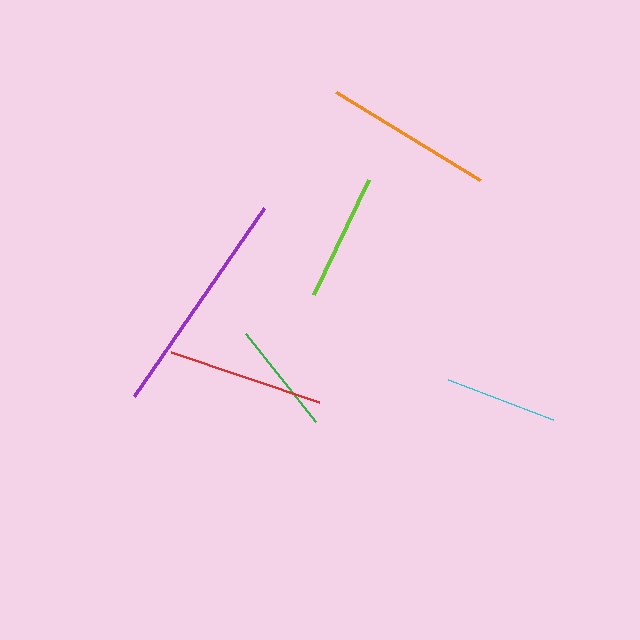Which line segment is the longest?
The purple line is the longest at approximately 229 pixels.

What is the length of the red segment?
The red segment is approximately 156 pixels long.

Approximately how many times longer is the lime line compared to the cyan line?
The lime line is approximately 1.1 times the length of the cyan line.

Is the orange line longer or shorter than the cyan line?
The orange line is longer than the cyan line.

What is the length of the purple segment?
The purple segment is approximately 229 pixels long.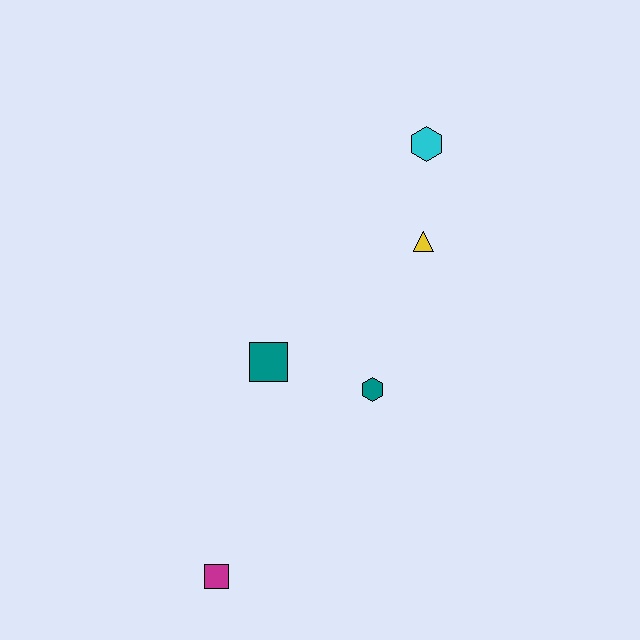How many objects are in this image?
There are 5 objects.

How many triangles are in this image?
There is 1 triangle.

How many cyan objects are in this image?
There is 1 cyan object.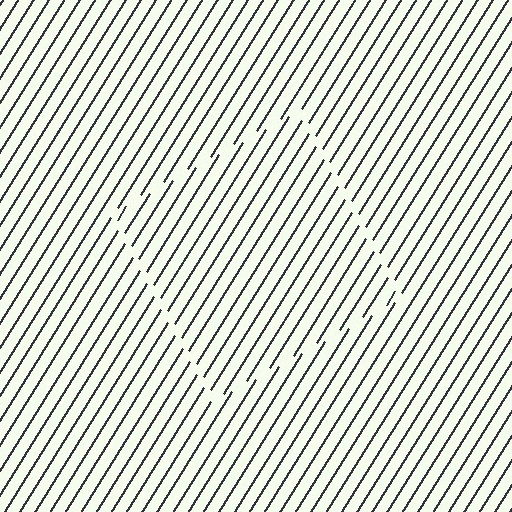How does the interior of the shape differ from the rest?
The interior of the shape contains the same grating, shifted by half a period — the contour is defined by the phase discontinuity where line-ends from the inner and outer gratings abut.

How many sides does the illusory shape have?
4 sides — the line-ends trace a square.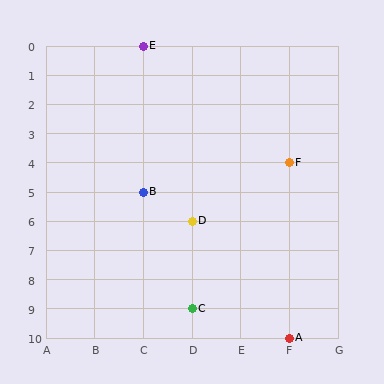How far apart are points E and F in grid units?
Points E and F are 3 columns and 4 rows apart (about 5.0 grid units diagonally).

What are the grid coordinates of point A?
Point A is at grid coordinates (F, 10).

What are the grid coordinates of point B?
Point B is at grid coordinates (C, 5).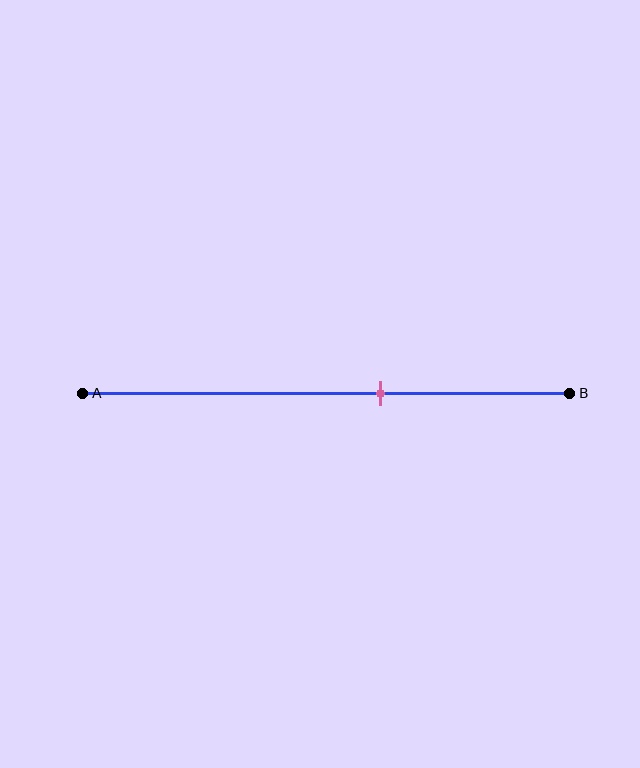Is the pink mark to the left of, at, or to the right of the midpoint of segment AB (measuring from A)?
The pink mark is to the right of the midpoint of segment AB.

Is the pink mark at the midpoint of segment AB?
No, the mark is at about 60% from A, not at the 50% midpoint.